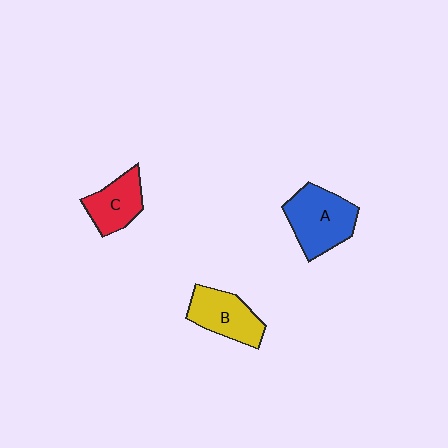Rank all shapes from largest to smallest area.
From largest to smallest: A (blue), B (yellow), C (red).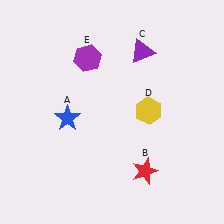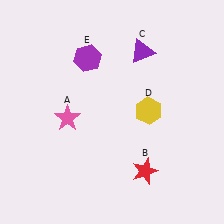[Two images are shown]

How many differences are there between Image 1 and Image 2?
There is 1 difference between the two images.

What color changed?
The star (A) changed from blue in Image 1 to pink in Image 2.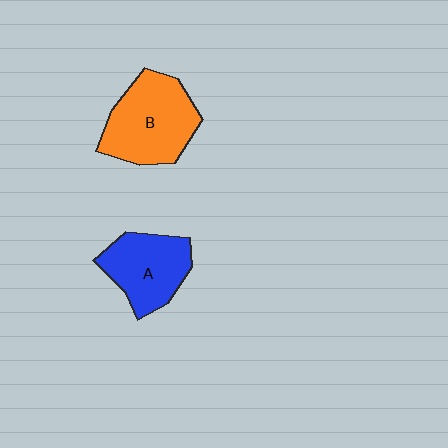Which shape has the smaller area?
Shape A (blue).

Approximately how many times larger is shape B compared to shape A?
Approximately 1.3 times.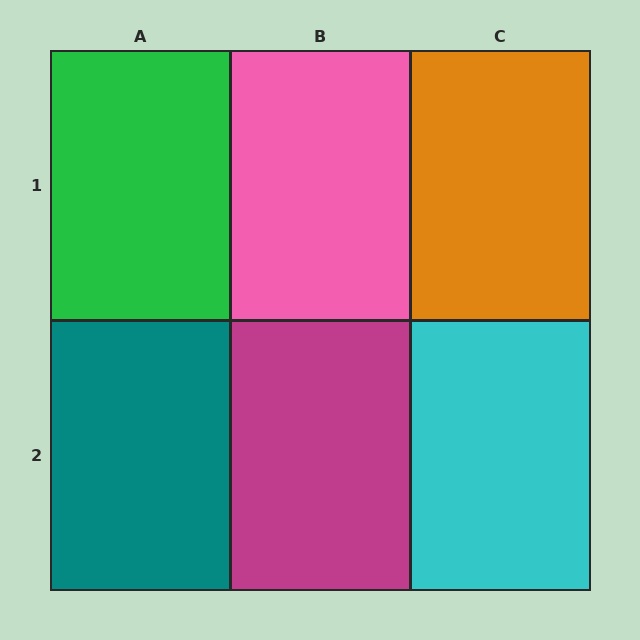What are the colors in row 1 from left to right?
Green, pink, orange.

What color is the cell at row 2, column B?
Magenta.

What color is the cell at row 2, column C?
Cyan.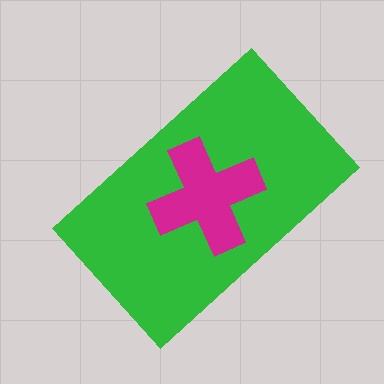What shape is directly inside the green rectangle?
The magenta cross.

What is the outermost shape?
The green rectangle.